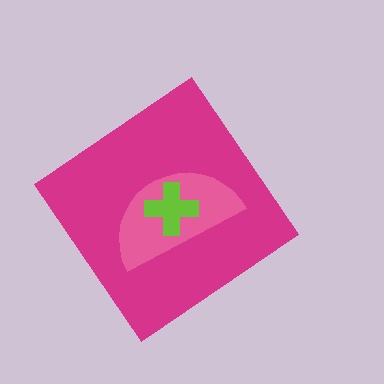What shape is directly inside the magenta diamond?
The pink semicircle.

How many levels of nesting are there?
3.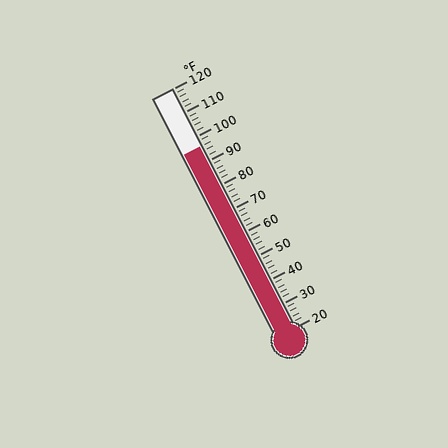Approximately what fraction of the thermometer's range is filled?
The thermometer is filled to approximately 75% of its range.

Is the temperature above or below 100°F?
The temperature is below 100°F.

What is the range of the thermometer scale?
The thermometer scale ranges from 20°F to 120°F.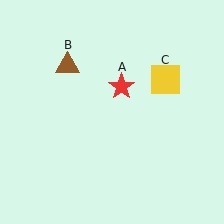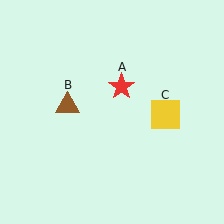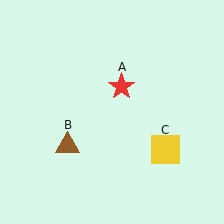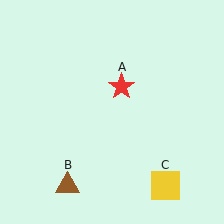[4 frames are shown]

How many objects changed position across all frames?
2 objects changed position: brown triangle (object B), yellow square (object C).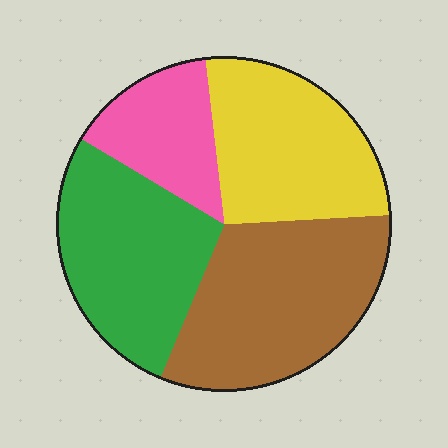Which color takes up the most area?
Brown, at roughly 30%.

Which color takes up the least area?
Pink, at roughly 15%.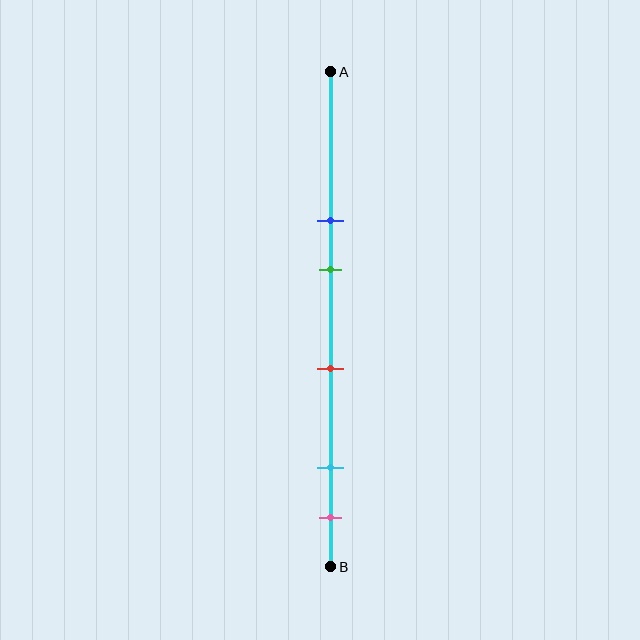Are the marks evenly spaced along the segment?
No, the marks are not evenly spaced.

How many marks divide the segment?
There are 5 marks dividing the segment.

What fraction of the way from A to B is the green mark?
The green mark is approximately 40% (0.4) of the way from A to B.